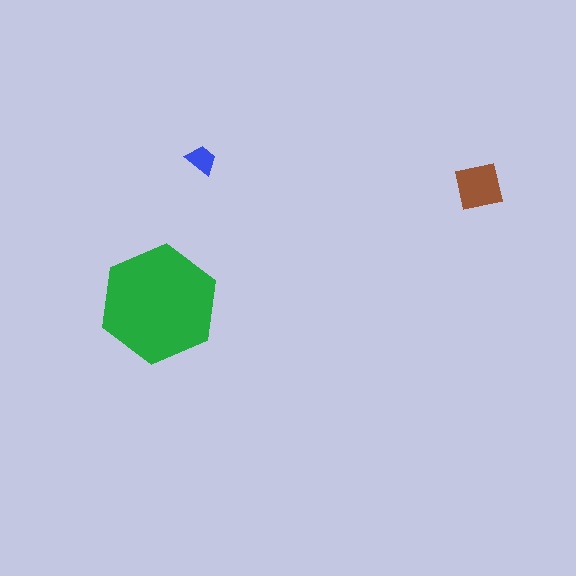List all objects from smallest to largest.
The blue trapezoid, the brown square, the green hexagon.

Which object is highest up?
The blue trapezoid is topmost.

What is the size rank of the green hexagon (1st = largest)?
1st.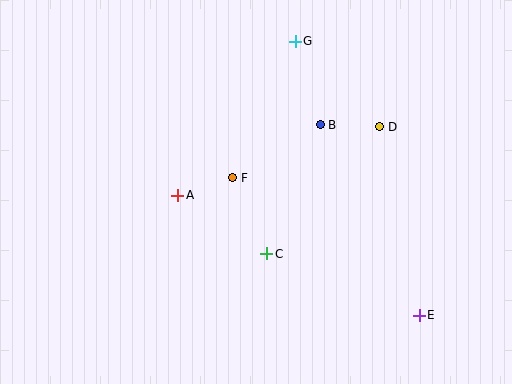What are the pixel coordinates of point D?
Point D is at (380, 127).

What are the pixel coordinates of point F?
Point F is at (233, 178).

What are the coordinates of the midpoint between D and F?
The midpoint between D and F is at (306, 152).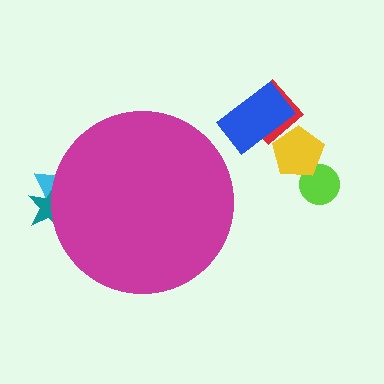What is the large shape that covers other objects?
A magenta circle.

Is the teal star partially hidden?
Yes, the teal star is partially hidden behind the magenta circle.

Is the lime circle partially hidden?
No, the lime circle is fully visible.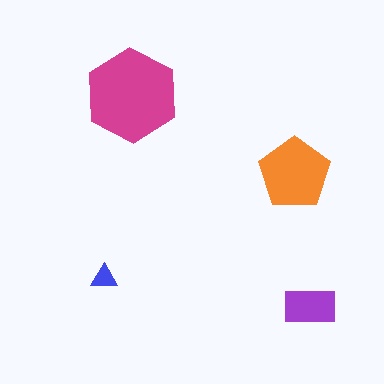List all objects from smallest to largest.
The blue triangle, the purple rectangle, the orange pentagon, the magenta hexagon.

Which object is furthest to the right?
The purple rectangle is rightmost.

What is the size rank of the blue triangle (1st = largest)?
4th.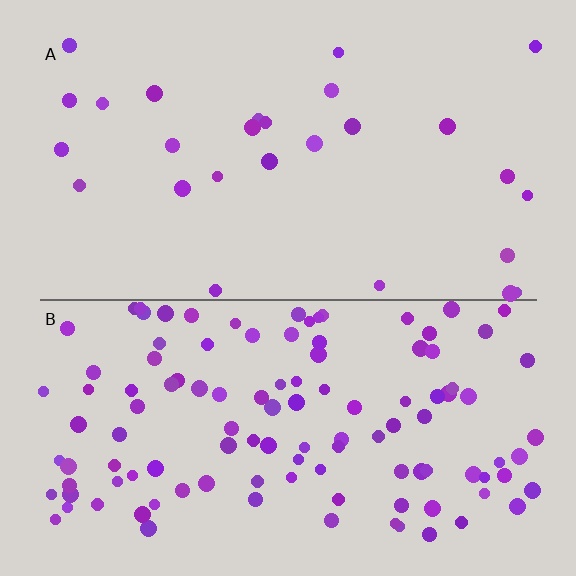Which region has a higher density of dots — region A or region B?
B (the bottom).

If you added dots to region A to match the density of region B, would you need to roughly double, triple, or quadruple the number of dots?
Approximately quadruple.